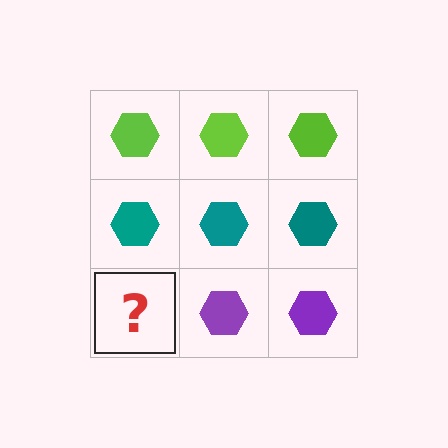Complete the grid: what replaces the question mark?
The question mark should be replaced with a purple hexagon.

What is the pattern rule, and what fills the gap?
The rule is that each row has a consistent color. The gap should be filled with a purple hexagon.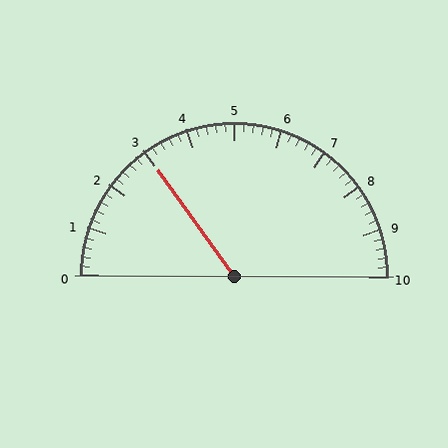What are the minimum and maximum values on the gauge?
The gauge ranges from 0 to 10.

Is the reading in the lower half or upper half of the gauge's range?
The reading is in the lower half of the range (0 to 10).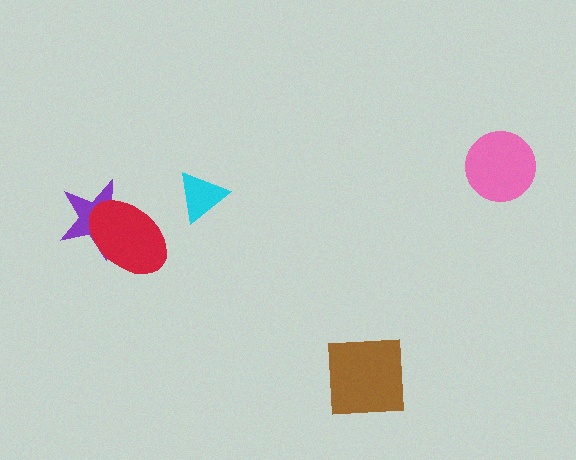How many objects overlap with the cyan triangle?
0 objects overlap with the cyan triangle.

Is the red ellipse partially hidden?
No, no other shape covers it.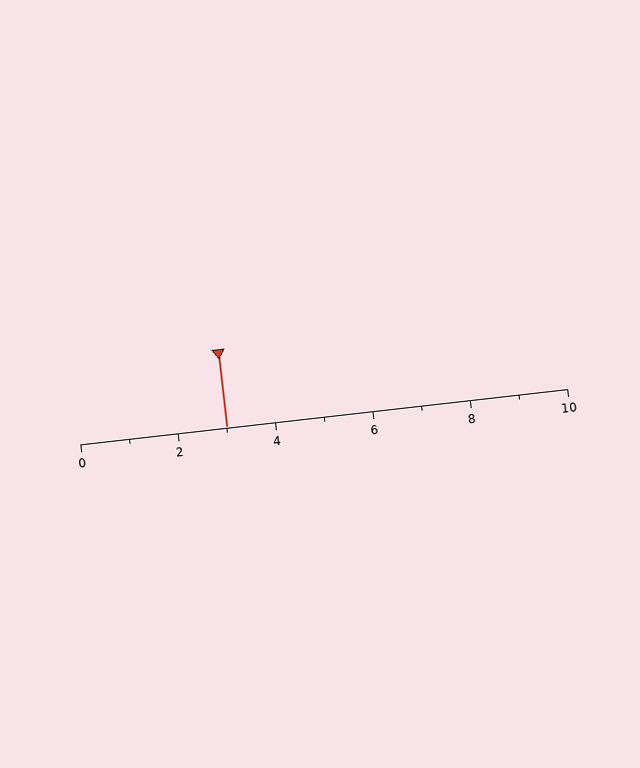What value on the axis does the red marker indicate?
The marker indicates approximately 3.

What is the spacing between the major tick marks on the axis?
The major ticks are spaced 2 apart.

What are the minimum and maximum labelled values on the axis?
The axis runs from 0 to 10.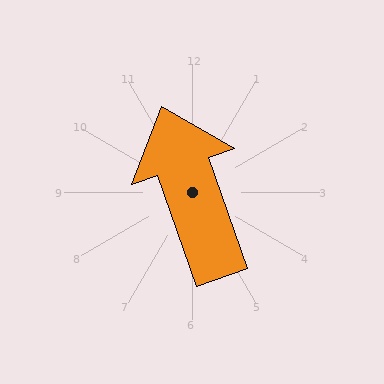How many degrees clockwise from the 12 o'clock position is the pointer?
Approximately 341 degrees.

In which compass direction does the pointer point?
North.